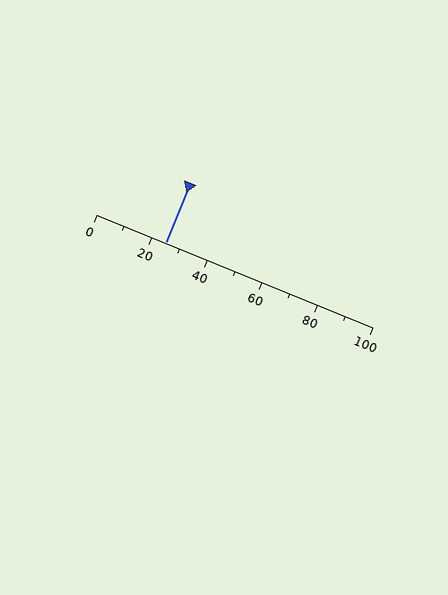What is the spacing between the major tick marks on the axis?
The major ticks are spaced 20 apart.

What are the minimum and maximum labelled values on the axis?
The axis runs from 0 to 100.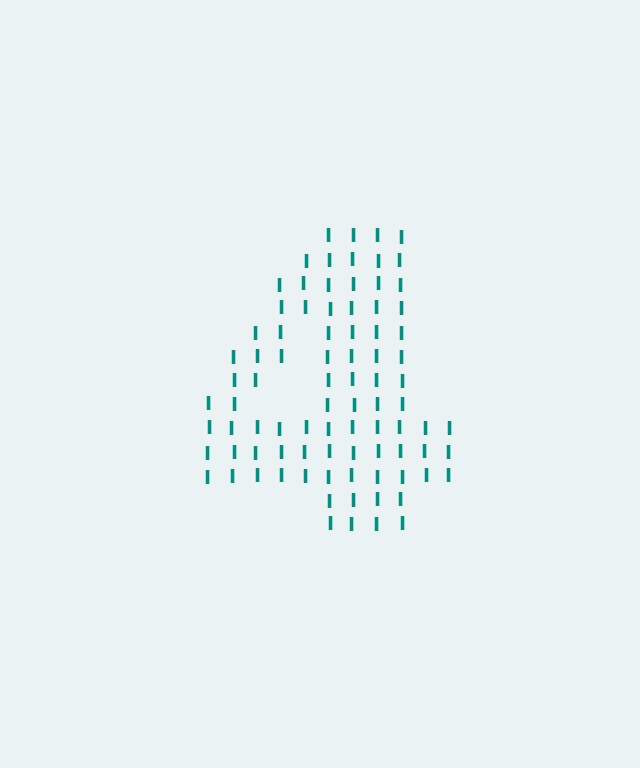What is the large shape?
The large shape is the digit 4.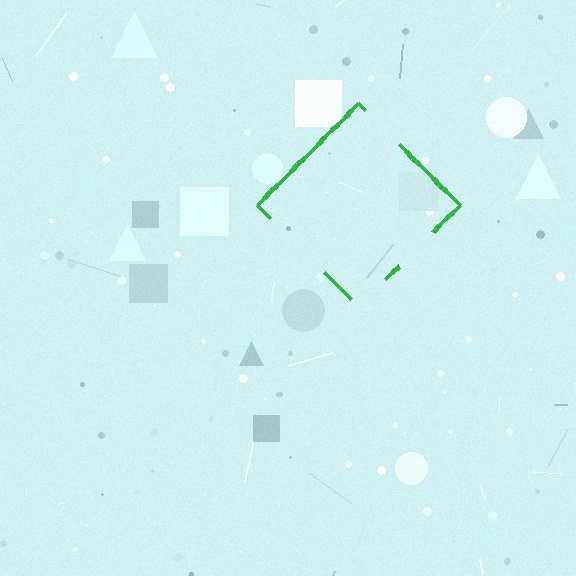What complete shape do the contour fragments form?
The contour fragments form a diamond.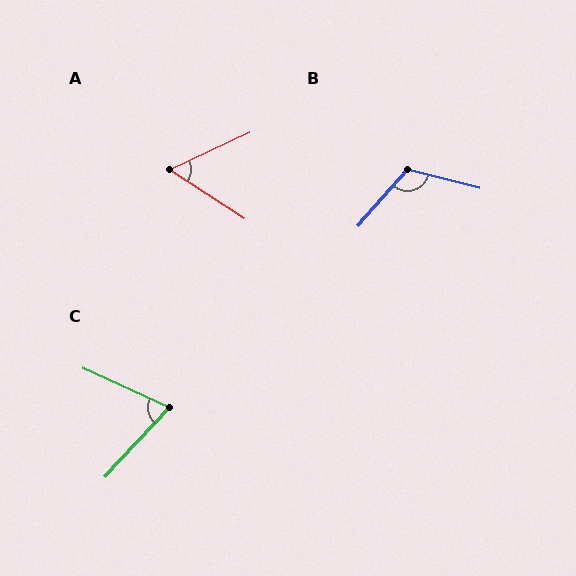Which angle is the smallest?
A, at approximately 57 degrees.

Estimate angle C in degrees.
Approximately 72 degrees.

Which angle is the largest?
B, at approximately 117 degrees.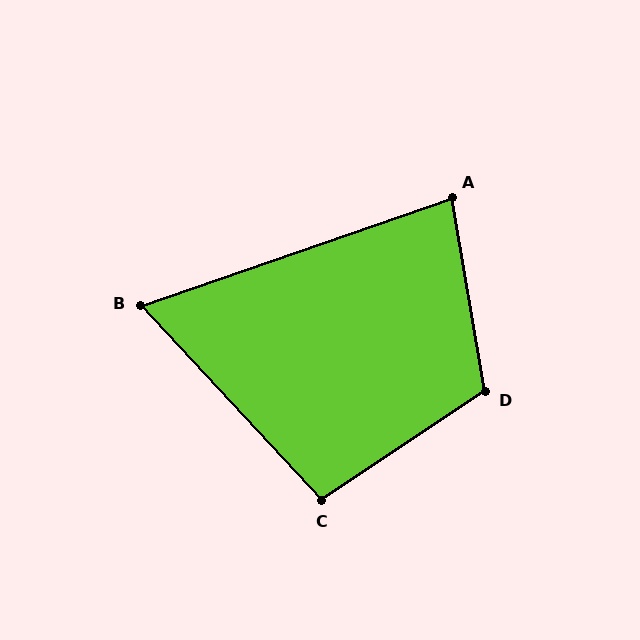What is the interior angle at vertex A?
Approximately 81 degrees (acute).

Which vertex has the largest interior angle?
D, at approximately 114 degrees.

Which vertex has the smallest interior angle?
B, at approximately 66 degrees.